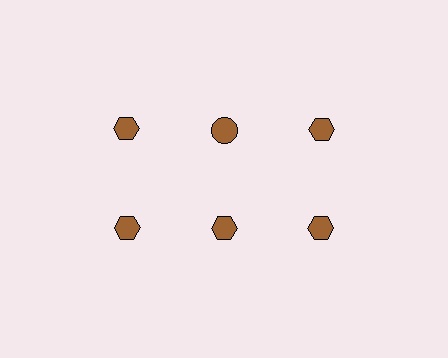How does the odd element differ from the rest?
It has a different shape: circle instead of hexagon.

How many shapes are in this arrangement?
There are 6 shapes arranged in a grid pattern.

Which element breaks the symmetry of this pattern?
The brown circle in the top row, second from left column breaks the symmetry. All other shapes are brown hexagons.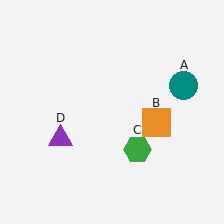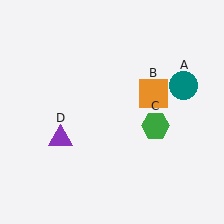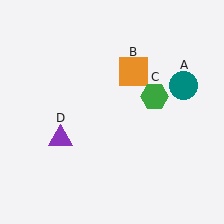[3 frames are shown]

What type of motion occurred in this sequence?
The orange square (object B), green hexagon (object C) rotated counterclockwise around the center of the scene.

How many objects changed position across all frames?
2 objects changed position: orange square (object B), green hexagon (object C).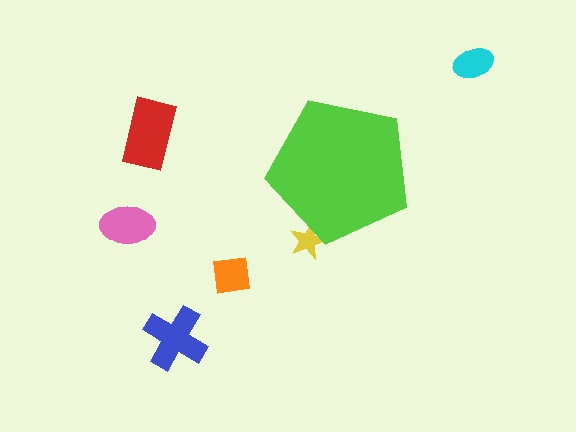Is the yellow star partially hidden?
Yes, the yellow star is partially hidden behind the lime pentagon.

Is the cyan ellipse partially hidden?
No, the cyan ellipse is fully visible.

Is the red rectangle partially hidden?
No, the red rectangle is fully visible.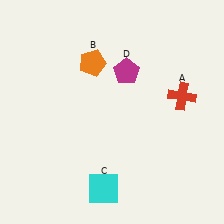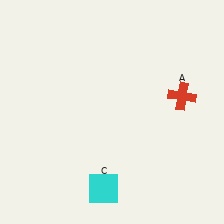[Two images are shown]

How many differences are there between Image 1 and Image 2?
There are 2 differences between the two images.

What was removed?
The magenta pentagon (D), the orange pentagon (B) were removed in Image 2.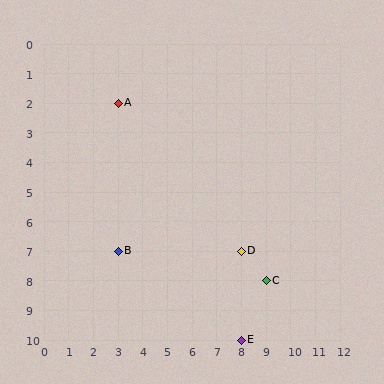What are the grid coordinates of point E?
Point E is at grid coordinates (8, 10).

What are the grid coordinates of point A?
Point A is at grid coordinates (3, 2).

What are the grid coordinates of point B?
Point B is at grid coordinates (3, 7).